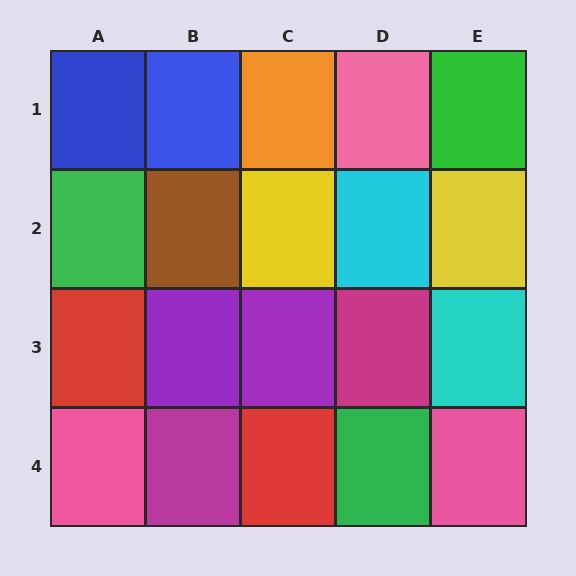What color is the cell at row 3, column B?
Purple.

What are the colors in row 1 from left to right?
Blue, blue, orange, pink, green.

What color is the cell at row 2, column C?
Yellow.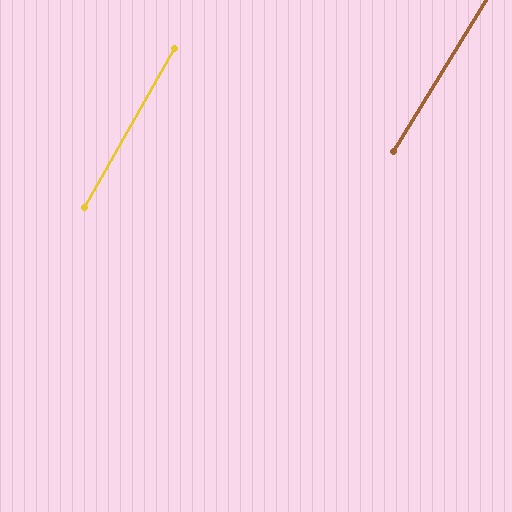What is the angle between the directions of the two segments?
Approximately 2 degrees.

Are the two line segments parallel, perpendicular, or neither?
Parallel — their directions differ by only 1.9°.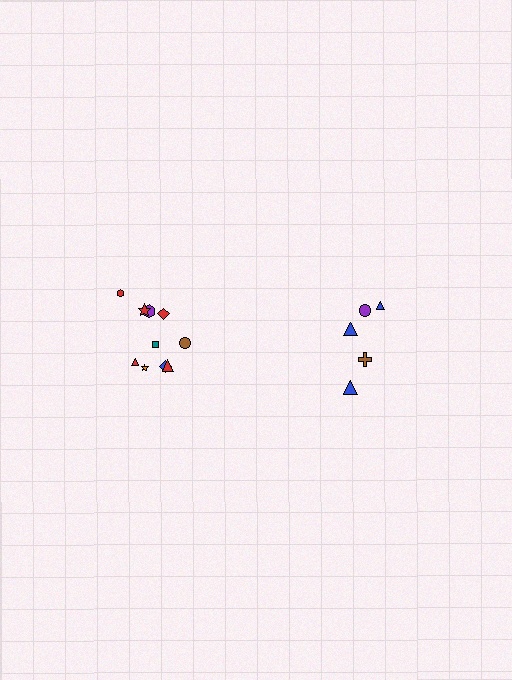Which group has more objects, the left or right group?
The left group.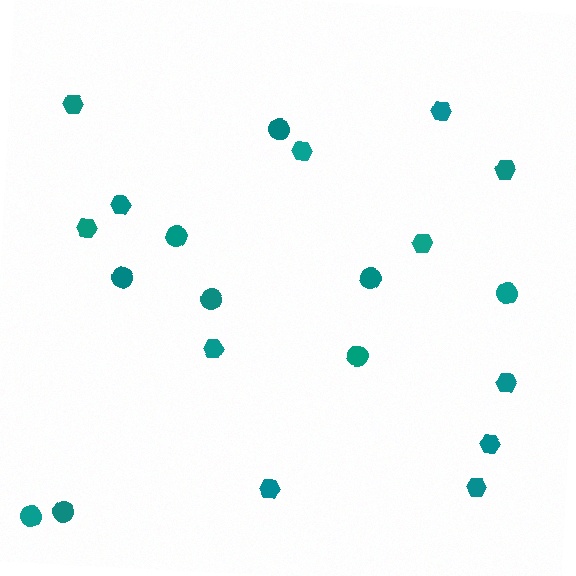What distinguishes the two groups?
There are 2 groups: one group of hexagons (12) and one group of circles (9).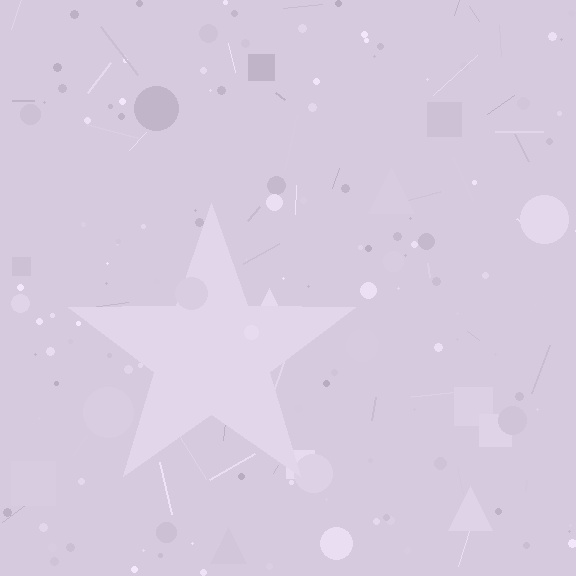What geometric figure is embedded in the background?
A star is embedded in the background.